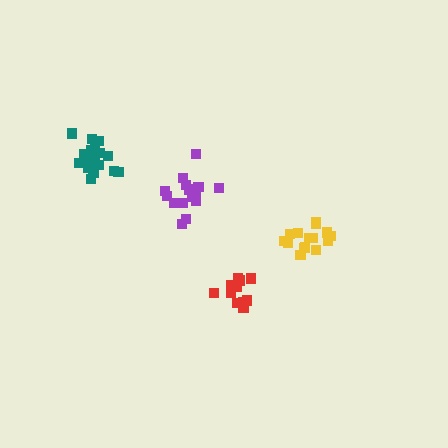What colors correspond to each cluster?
The clusters are colored: purple, yellow, red, teal.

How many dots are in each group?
Group 1: 15 dots, Group 2: 15 dots, Group 3: 12 dots, Group 4: 18 dots (60 total).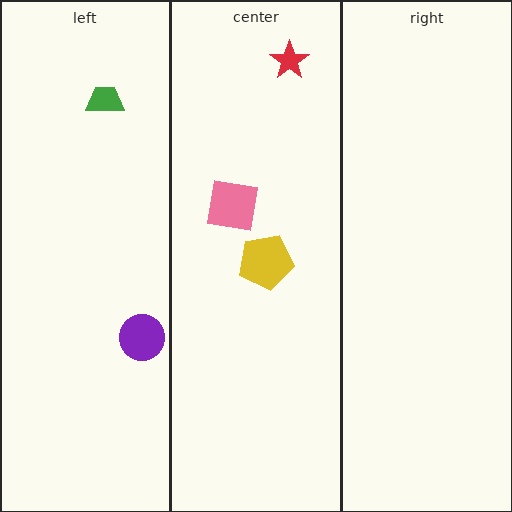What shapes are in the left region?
The purple circle, the green trapezoid.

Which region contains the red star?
The center region.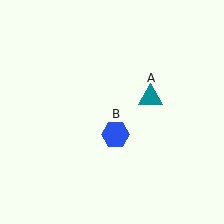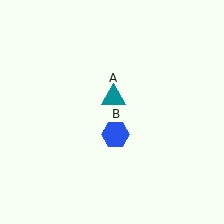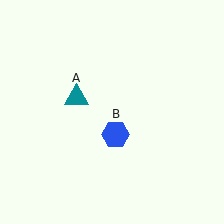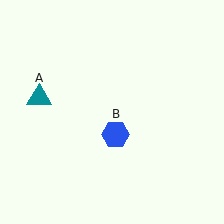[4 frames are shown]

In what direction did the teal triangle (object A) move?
The teal triangle (object A) moved left.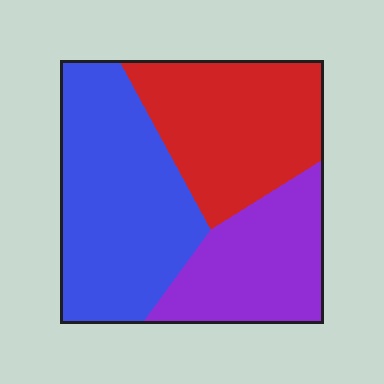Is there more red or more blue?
Blue.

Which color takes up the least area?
Purple, at roughly 25%.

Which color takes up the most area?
Blue, at roughly 40%.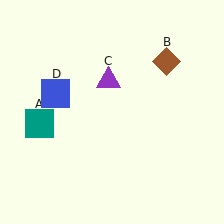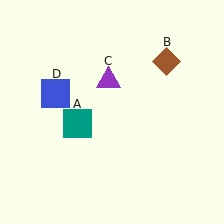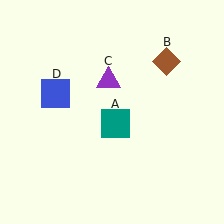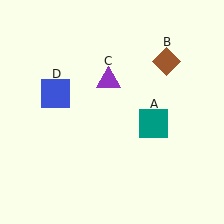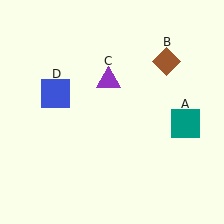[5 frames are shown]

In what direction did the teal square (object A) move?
The teal square (object A) moved right.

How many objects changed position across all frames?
1 object changed position: teal square (object A).